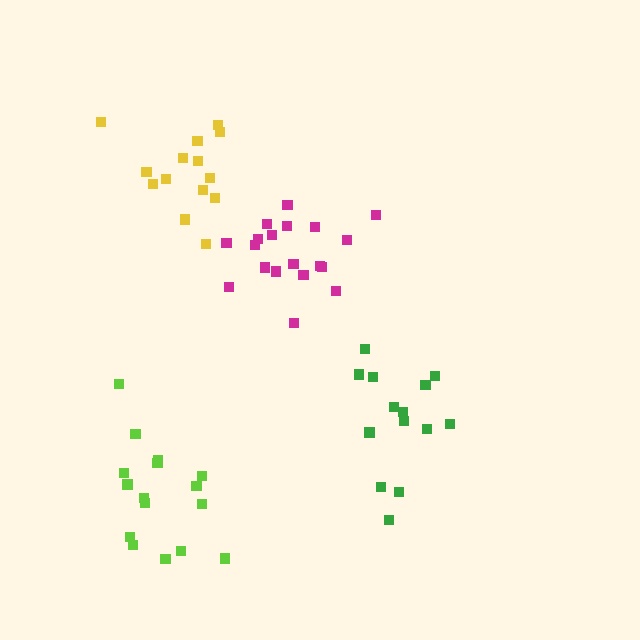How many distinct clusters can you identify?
There are 4 distinct clusters.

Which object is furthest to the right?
The green cluster is rightmost.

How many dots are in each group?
Group 1: 16 dots, Group 2: 19 dots, Group 3: 14 dots, Group 4: 14 dots (63 total).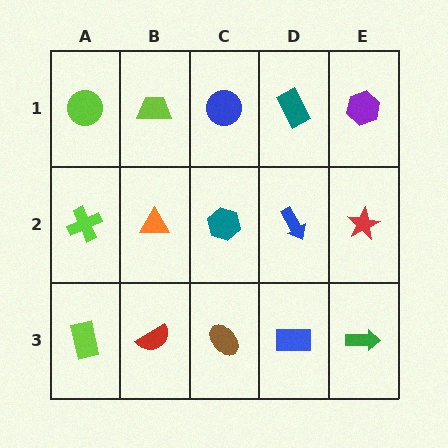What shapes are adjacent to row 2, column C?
A blue circle (row 1, column C), a brown ellipse (row 3, column C), an orange triangle (row 2, column B), a blue arrow (row 2, column D).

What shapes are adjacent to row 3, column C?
A teal hexagon (row 2, column C), a red semicircle (row 3, column B), a blue rectangle (row 3, column D).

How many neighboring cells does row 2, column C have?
4.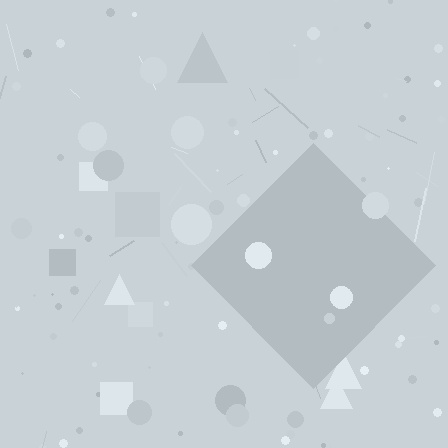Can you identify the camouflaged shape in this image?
The camouflaged shape is a diamond.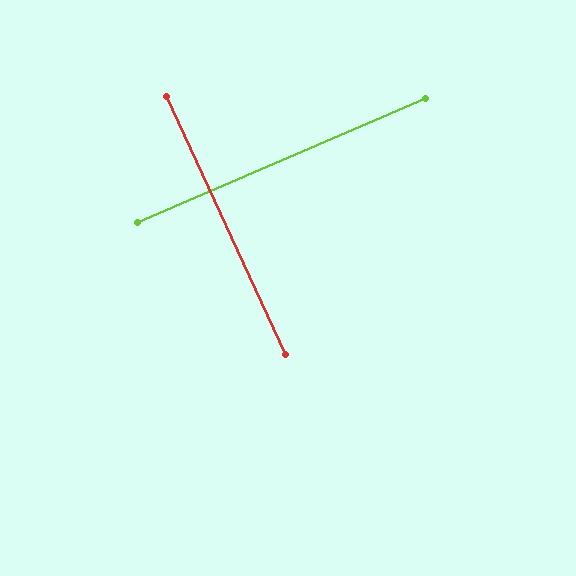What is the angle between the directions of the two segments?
Approximately 89 degrees.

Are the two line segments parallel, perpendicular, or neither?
Perpendicular — they meet at approximately 89°.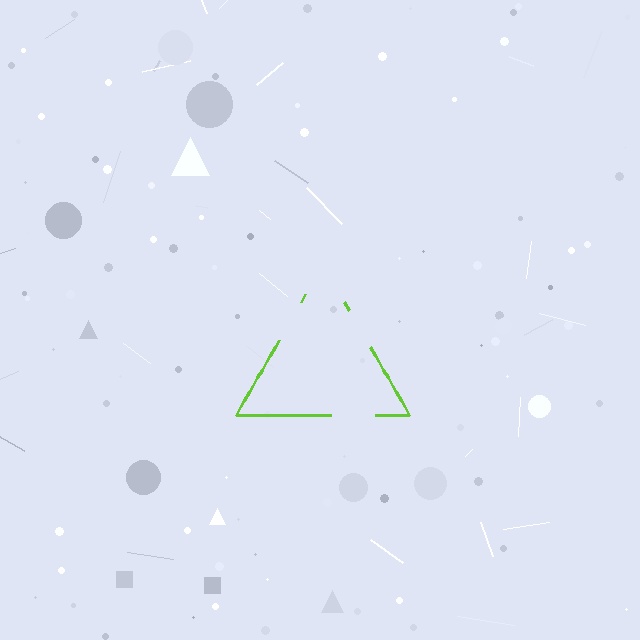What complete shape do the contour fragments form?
The contour fragments form a triangle.